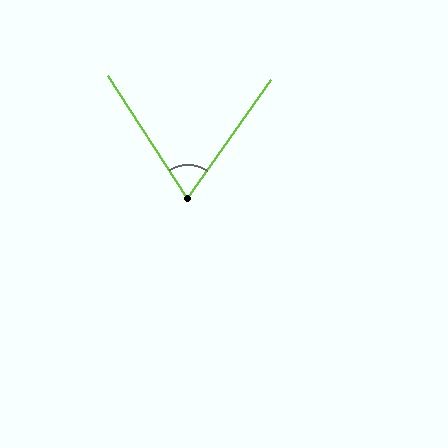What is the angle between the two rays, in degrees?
Approximately 68 degrees.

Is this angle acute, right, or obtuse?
It is acute.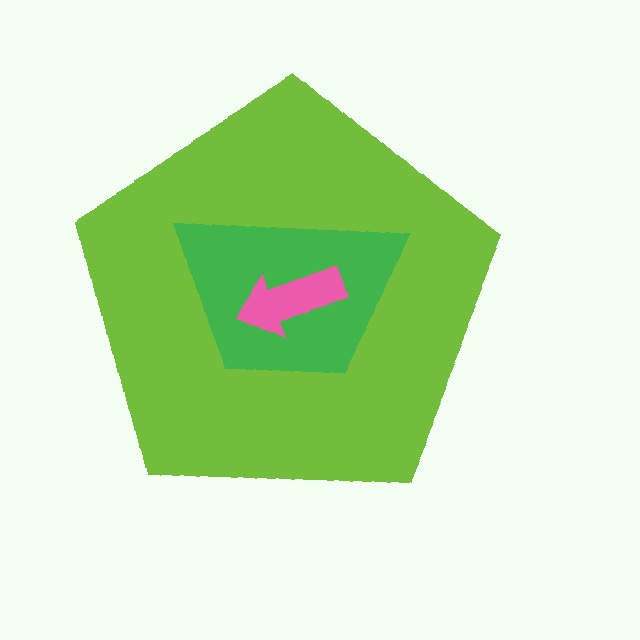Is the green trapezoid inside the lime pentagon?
Yes.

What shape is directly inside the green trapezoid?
The pink arrow.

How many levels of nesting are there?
3.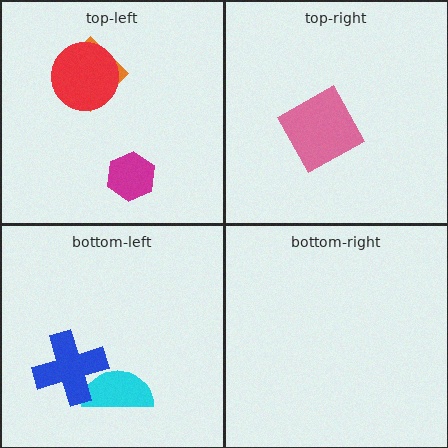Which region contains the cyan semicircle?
The bottom-left region.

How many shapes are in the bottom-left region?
2.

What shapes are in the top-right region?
The pink square.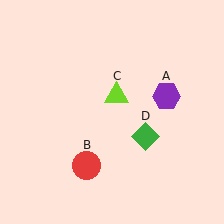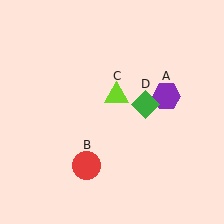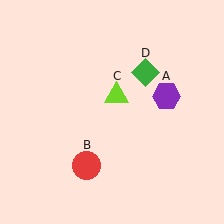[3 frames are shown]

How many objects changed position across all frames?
1 object changed position: green diamond (object D).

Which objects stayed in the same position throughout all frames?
Purple hexagon (object A) and red circle (object B) and lime triangle (object C) remained stationary.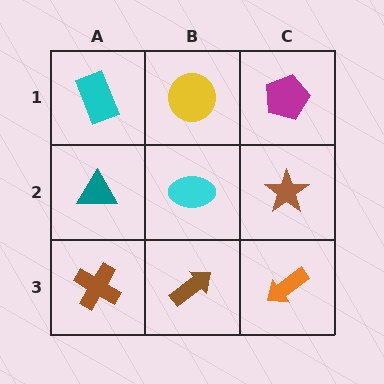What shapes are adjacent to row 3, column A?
A teal triangle (row 2, column A), a brown arrow (row 3, column B).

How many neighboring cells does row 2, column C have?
3.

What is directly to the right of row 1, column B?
A magenta pentagon.